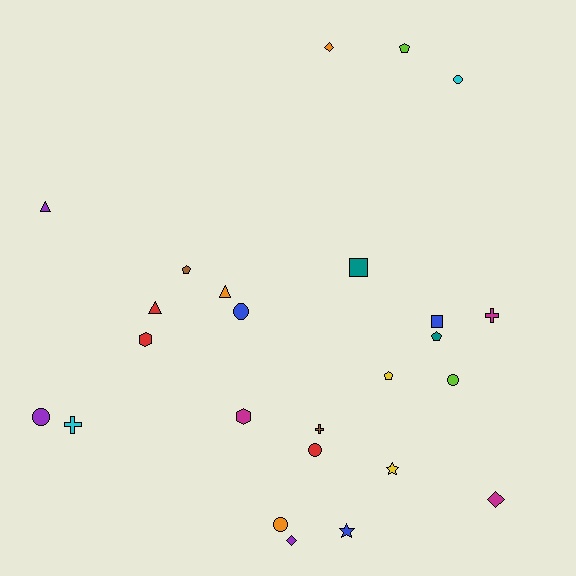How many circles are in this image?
There are 6 circles.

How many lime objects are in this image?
There are 2 lime objects.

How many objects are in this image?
There are 25 objects.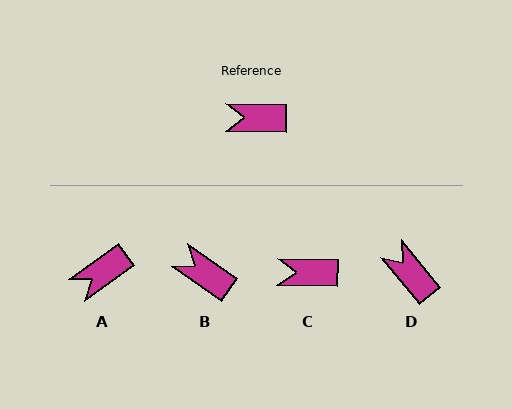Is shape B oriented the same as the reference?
No, it is off by about 34 degrees.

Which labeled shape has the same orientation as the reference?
C.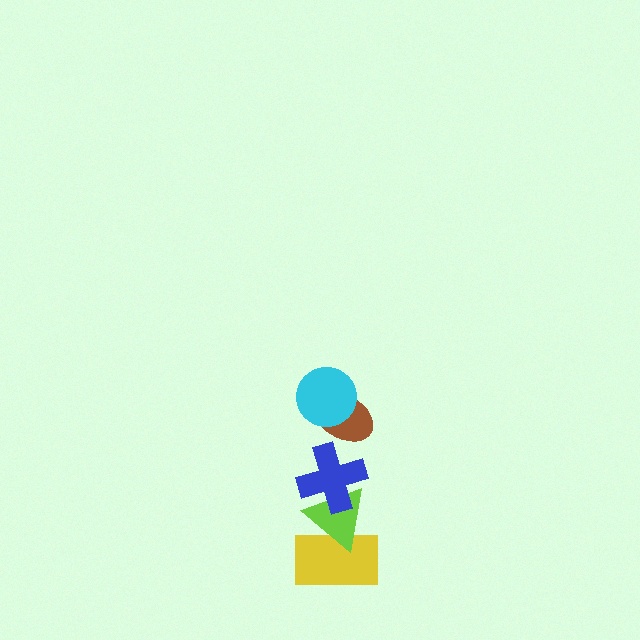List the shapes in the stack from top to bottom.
From top to bottom: the cyan circle, the brown ellipse, the blue cross, the lime triangle, the yellow rectangle.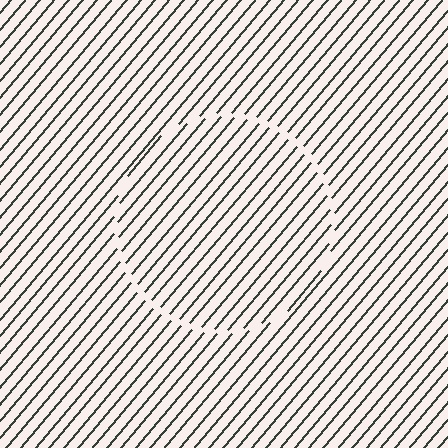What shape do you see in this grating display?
An illusory circle. The interior of the shape contains the same grating, shifted by half a period — the contour is defined by the phase discontinuity where line-ends from the inner and outer gratings abut.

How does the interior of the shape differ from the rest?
The interior of the shape contains the same grating, shifted by half a period — the contour is defined by the phase discontinuity where line-ends from the inner and outer gratings abut.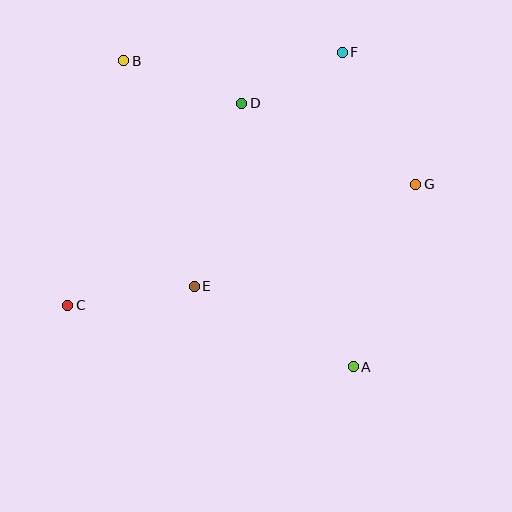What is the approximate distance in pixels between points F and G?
The distance between F and G is approximately 151 pixels.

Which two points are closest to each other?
Points D and F are closest to each other.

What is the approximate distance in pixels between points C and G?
The distance between C and G is approximately 368 pixels.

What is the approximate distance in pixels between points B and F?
The distance between B and F is approximately 218 pixels.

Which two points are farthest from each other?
Points A and B are farthest from each other.